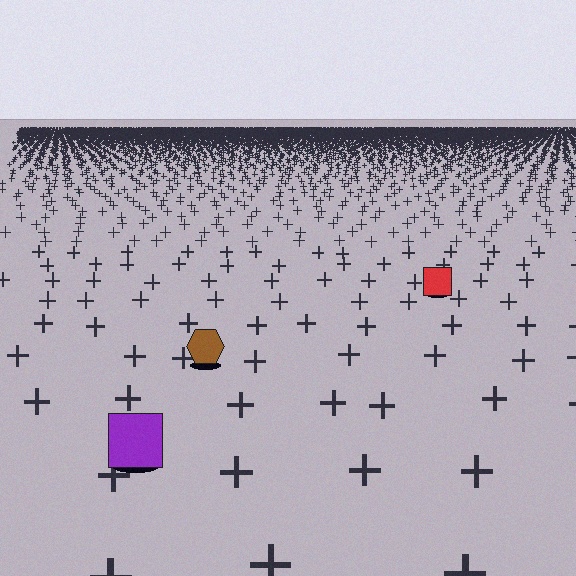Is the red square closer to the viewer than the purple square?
No. The purple square is closer — you can tell from the texture gradient: the ground texture is coarser near it.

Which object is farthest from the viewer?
The red square is farthest from the viewer. It appears smaller and the ground texture around it is denser.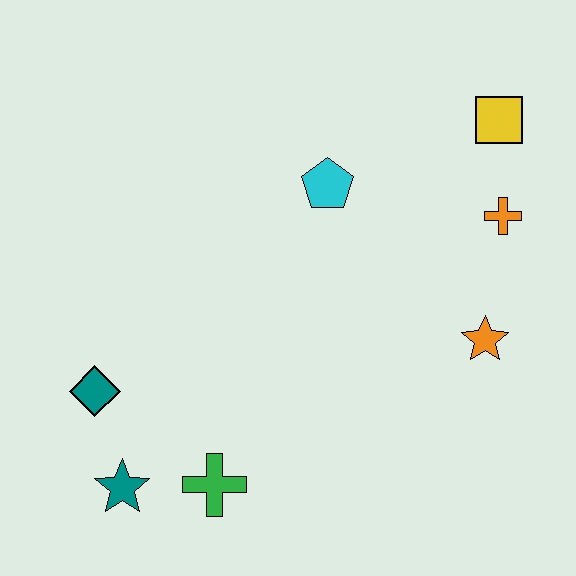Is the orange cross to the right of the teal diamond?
Yes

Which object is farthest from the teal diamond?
The yellow square is farthest from the teal diamond.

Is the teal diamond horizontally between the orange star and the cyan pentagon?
No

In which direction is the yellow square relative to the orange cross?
The yellow square is above the orange cross.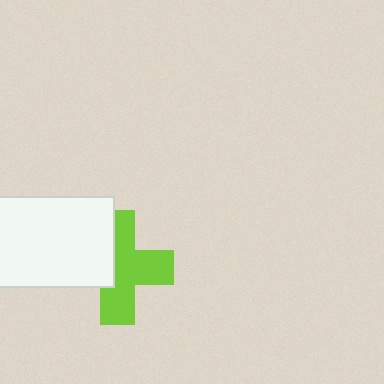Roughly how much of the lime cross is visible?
About half of it is visible (roughly 62%).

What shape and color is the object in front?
The object in front is a white rectangle.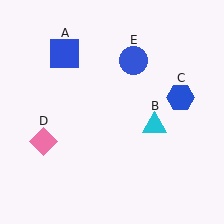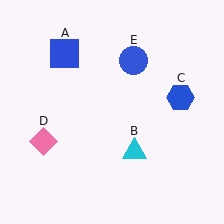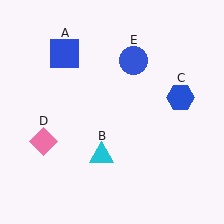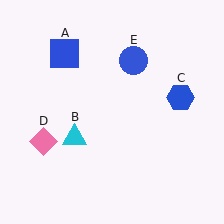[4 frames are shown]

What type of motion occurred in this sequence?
The cyan triangle (object B) rotated clockwise around the center of the scene.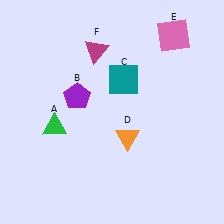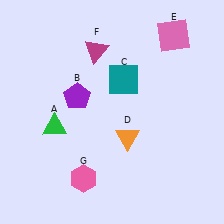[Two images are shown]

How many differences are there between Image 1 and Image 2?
There is 1 difference between the two images.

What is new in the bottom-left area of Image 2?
A pink hexagon (G) was added in the bottom-left area of Image 2.